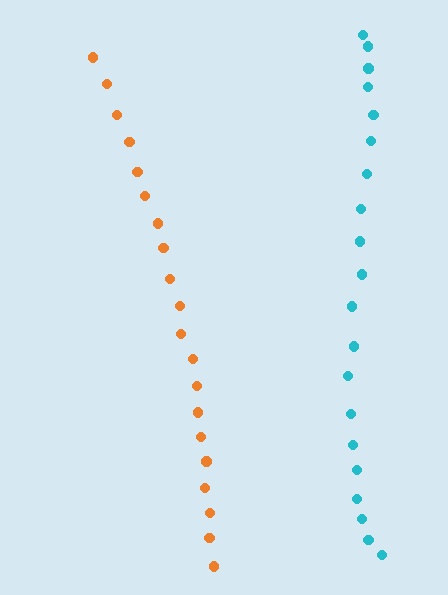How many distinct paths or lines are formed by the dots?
There are 2 distinct paths.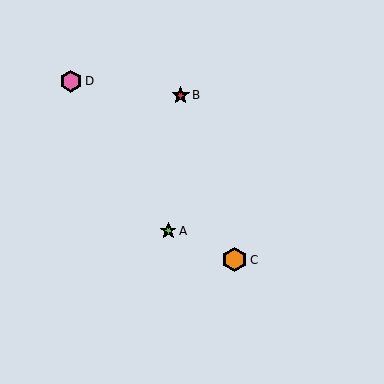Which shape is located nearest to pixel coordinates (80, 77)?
The pink hexagon (labeled D) at (71, 81) is nearest to that location.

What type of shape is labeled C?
Shape C is an orange hexagon.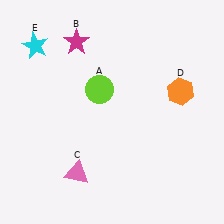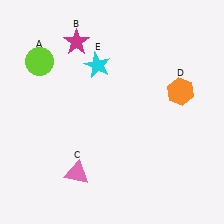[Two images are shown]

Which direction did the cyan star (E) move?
The cyan star (E) moved right.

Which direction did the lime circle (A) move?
The lime circle (A) moved left.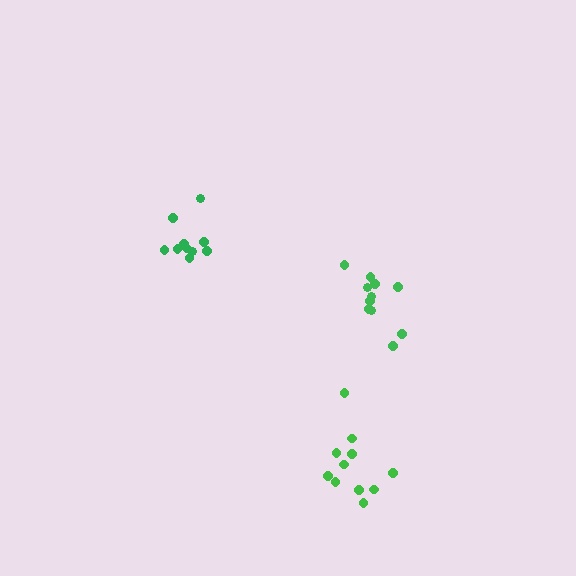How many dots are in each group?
Group 1: 10 dots, Group 2: 11 dots, Group 3: 11 dots (32 total).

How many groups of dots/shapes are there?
There are 3 groups.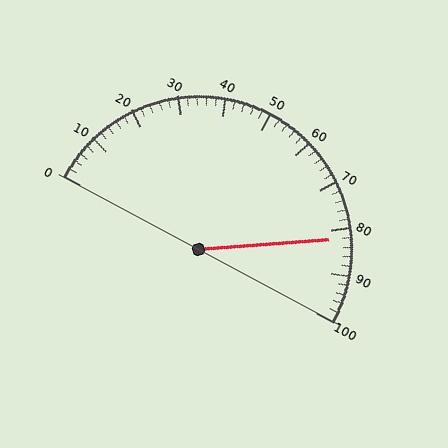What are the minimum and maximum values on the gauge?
The gauge ranges from 0 to 100.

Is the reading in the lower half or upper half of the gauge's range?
The reading is in the upper half of the range (0 to 100).